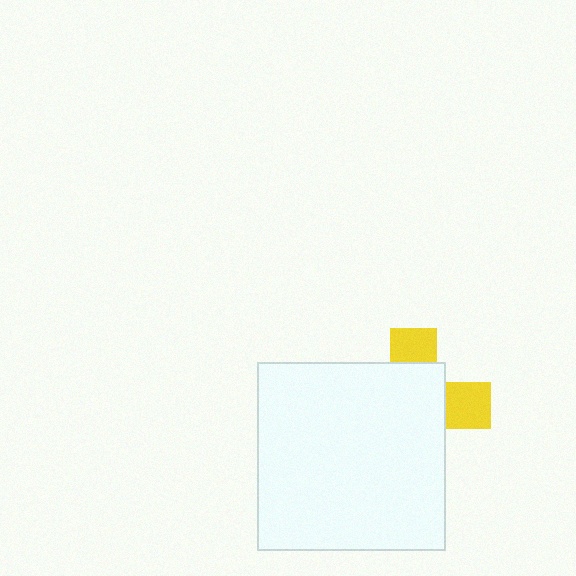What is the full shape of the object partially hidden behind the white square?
The partially hidden object is a yellow cross.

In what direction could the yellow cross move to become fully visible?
The yellow cross could move toward the upper-right. That would shift it out from behind the white square entirely.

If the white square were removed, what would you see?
You would see the complete yellow cross.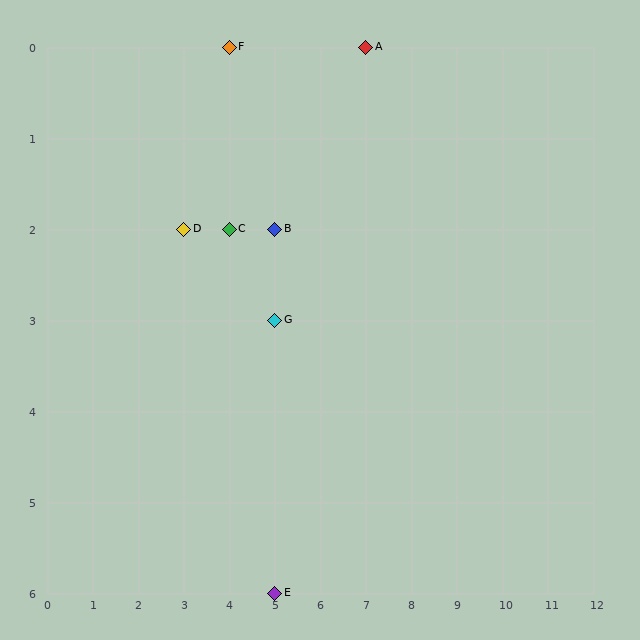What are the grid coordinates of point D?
Point D is at grid coordinates (3, 2).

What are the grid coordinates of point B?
Point B is at grid coordinates (5, 2).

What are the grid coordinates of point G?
Point G is at grid coordinates (5, 3).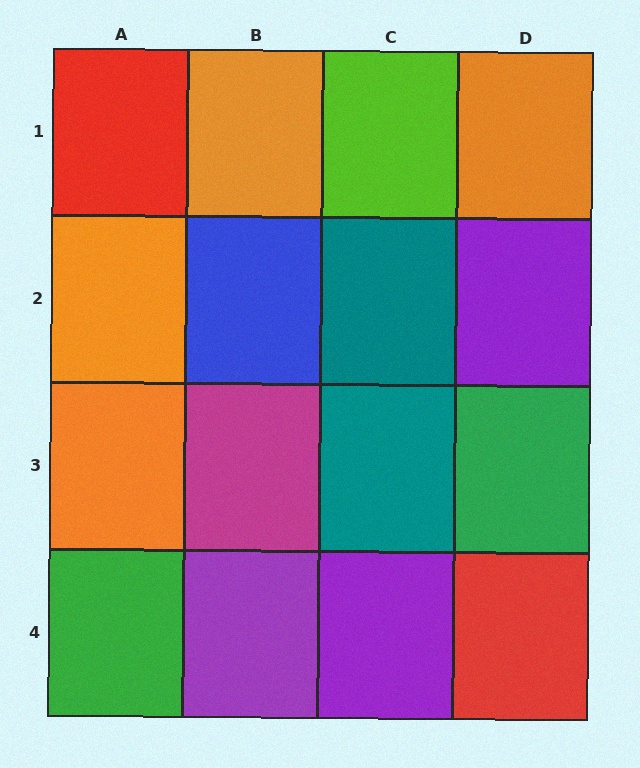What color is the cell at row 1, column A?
Red.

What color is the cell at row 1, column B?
Orange.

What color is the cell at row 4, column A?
Green.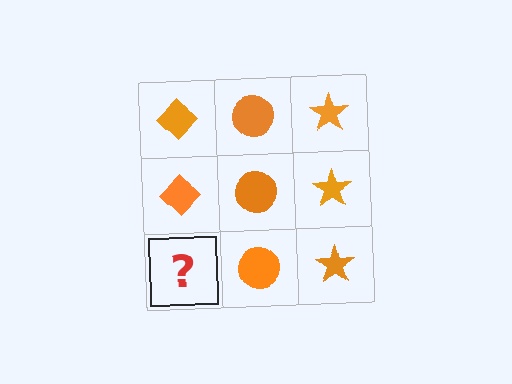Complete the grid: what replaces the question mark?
The question mark should be replaced with an orange diamond.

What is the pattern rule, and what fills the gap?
The rule is that each column has a consistent shape. The gap should be filled with an orange diamond.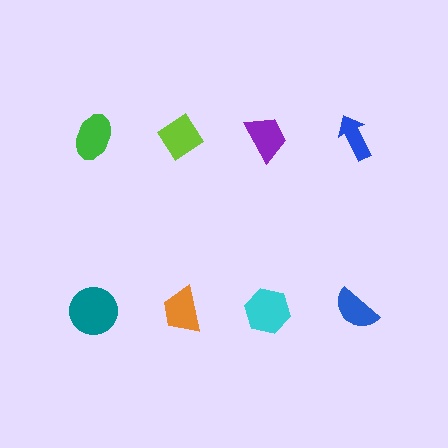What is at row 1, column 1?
A green ellipse.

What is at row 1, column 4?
A blue arrow.